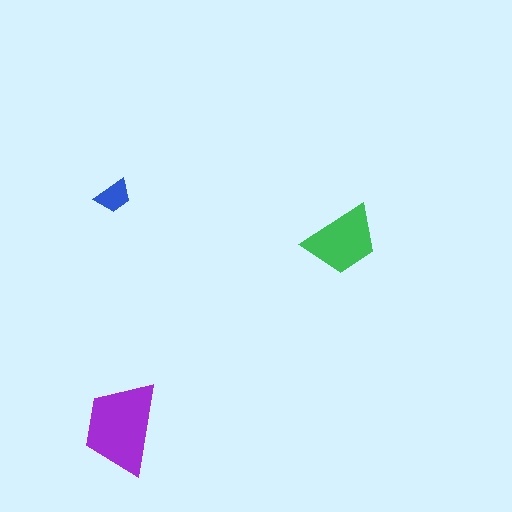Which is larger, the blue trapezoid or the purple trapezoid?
The purple one.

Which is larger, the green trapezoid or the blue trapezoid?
The green one.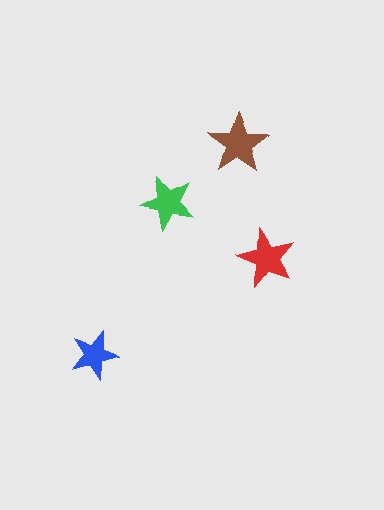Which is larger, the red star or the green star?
The red one.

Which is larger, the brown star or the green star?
The brown one.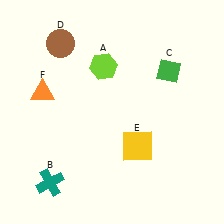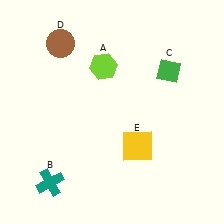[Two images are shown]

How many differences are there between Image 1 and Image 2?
There is 1 difference between the two images.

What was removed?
The orange triangle (F) was removed in Image 2.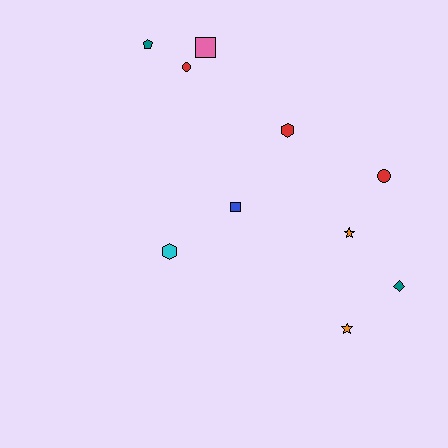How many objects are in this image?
There are 10 objects.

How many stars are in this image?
There are 2 stars.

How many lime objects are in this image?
There are no lime objects.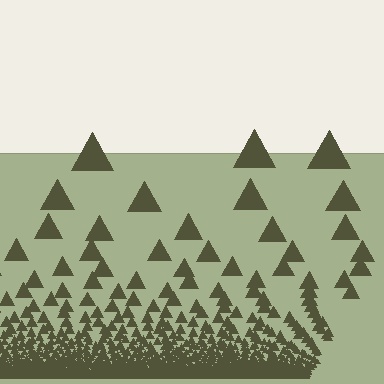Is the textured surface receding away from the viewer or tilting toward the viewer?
The surface appears to tilt toward the viewer. Texture elements get larger and sparser toward the top.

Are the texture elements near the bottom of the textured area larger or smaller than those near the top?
Smaller. The gradient is inverted — elements near the bottom are smaller and denser.